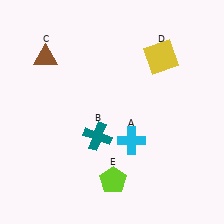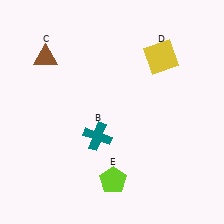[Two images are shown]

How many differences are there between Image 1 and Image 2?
There is 1 difference between the two images.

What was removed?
The cyan cross (A) was removed in Image 2.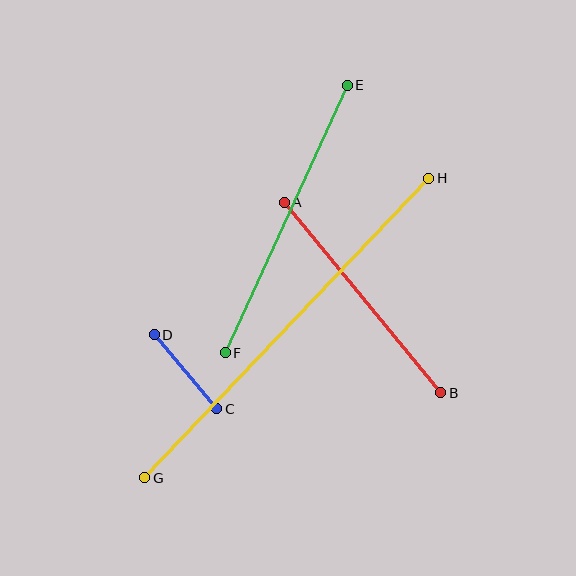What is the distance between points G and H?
The distance is approximately 413 pixels.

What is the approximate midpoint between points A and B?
The midpoint is at approximately (362, 297) pixels.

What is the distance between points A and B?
The distance is approximately 247 pixels.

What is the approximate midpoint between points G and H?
The midpoint is at approximately (287, 328) pixels.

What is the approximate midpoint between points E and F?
The midpoint is at approximately (286, 219) pixels.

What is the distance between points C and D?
The distance is approximately 97 pixels.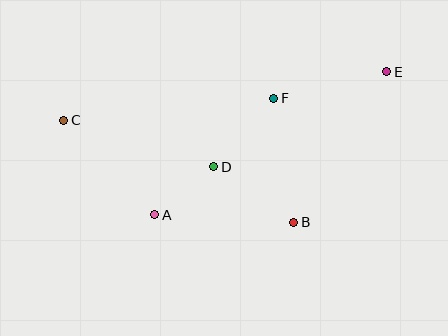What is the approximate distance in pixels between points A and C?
The distance between A and C is approximately 132 pixels.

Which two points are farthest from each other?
Points C and E are farthest from each other.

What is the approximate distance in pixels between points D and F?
The distance between D and F is approximately 91 pixels.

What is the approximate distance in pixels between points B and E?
The distance between B and E is approximately 177 pixels.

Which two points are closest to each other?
Points A and D are closest to each other.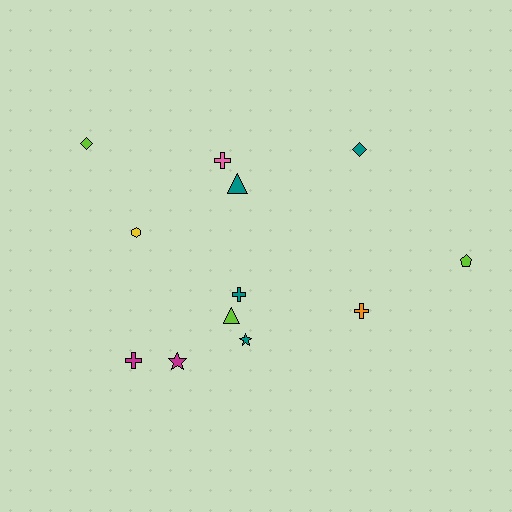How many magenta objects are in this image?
There are 2 magenta objects.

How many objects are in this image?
There are 12 objects.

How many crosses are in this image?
There are 4 crosses.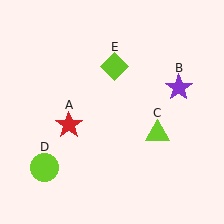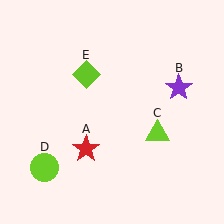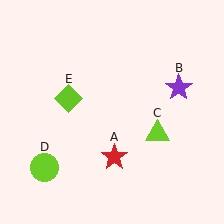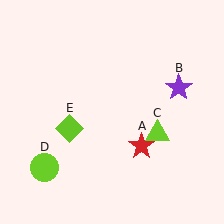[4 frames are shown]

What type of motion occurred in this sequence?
The red star (object A), lime diamond (object E) rotated counterclockwise around the center of the scene.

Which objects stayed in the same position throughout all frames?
Purple star (object B) and lime triangle (object C) and lime circle (object D) remained stationary.